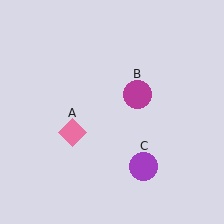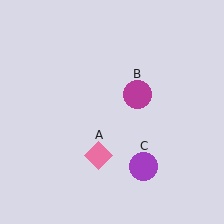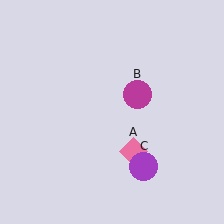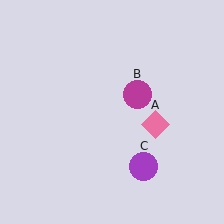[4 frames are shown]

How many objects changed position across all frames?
1 object changed position: pink diamond (object A).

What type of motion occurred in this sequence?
The pink diamond (object A) rotated counterclockwise around the center of the scene.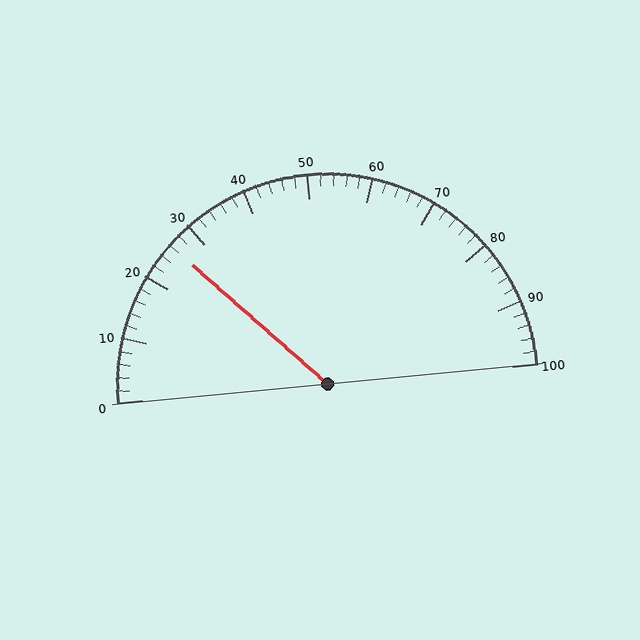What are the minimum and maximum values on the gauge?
The gauge ranges from 0 to 100.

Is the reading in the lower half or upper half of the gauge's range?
The reading is in the lower half of the range (0 to 100).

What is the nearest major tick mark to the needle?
The nearest major tick mark is 30.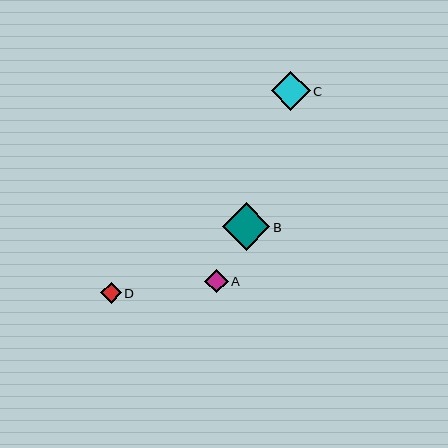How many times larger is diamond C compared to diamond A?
Diamond C is approximately 1.6 times the size of diamond A.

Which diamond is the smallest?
Diamond D is the smallest with a size of approximately 21 pixels.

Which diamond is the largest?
Diamond B is the largest with a size of approximately 47 pixels.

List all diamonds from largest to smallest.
From largest to smallest: B, C, A, D.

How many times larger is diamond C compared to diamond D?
Diamond C is approximately 1.9 times the size of diamond D.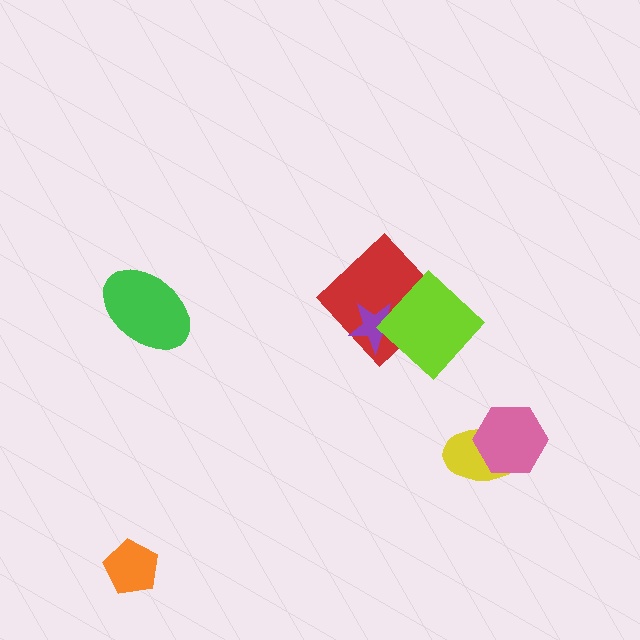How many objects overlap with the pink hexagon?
1 object overlaps with the pink hexagon.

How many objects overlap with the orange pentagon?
0 objects overlap with the orange pentagon.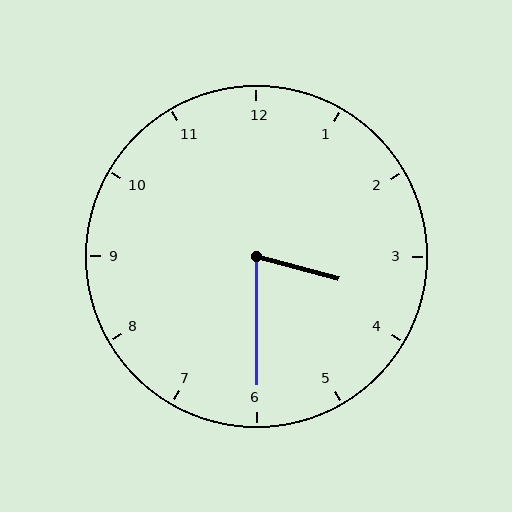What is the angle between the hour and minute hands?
Approximately 75 degrees.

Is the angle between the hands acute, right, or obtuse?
It is acute.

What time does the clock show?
3:30.